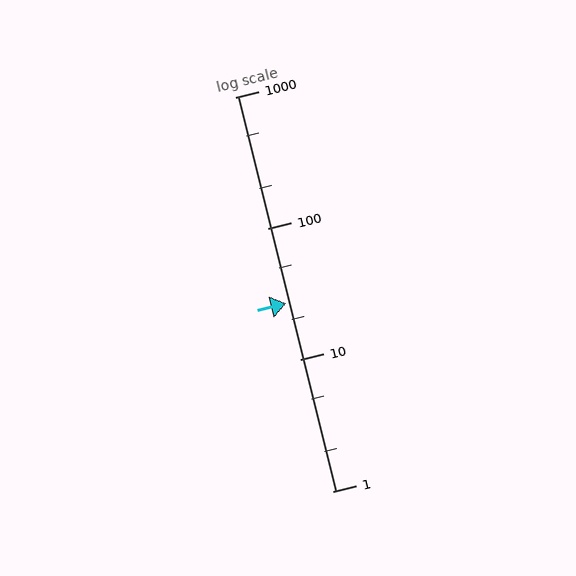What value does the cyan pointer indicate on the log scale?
The pointer indicates approximately 27.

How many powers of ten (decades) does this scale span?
The scale spans 3 decades, from 1 to 1000.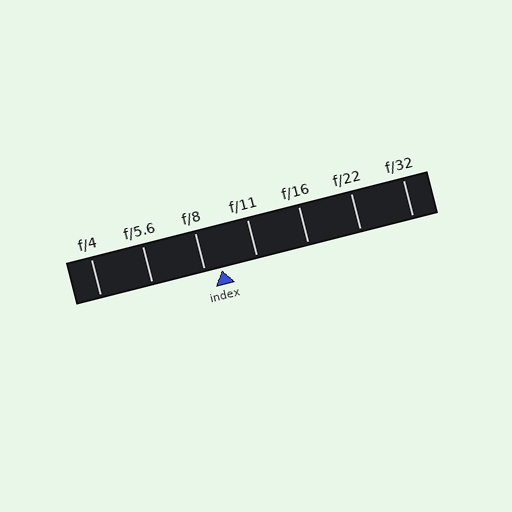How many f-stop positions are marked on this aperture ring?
There are 7 f-stop positions marked.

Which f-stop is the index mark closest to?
The index mark is closest to f/8.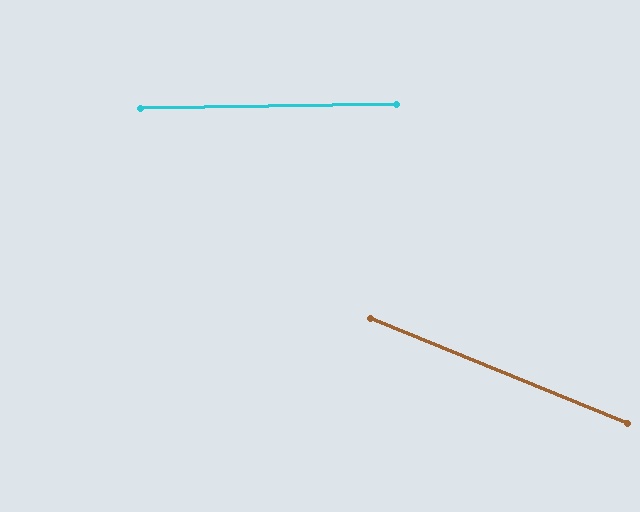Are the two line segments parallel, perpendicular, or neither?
Neither parallel nor perpendicular — they differ by about 23°.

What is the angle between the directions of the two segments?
Approximately 23 degrees.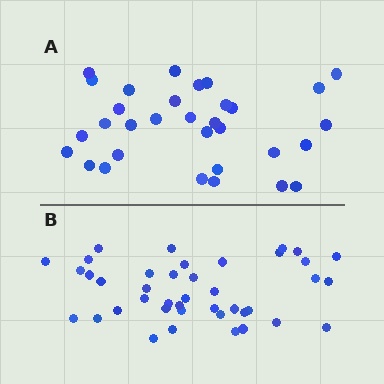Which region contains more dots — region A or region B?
Region B (the bottom region) has more dots.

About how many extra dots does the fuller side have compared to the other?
Region B has roughly 8 or so more dots than region A.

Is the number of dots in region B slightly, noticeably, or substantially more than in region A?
Region B has noticeably more, but not dramatically so. The ratio is roughly 1.3 to 1.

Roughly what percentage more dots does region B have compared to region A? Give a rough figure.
About 30% more.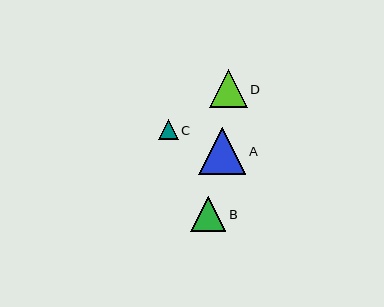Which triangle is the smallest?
Triangle C is the smallest with a size of approximately 20 pixels.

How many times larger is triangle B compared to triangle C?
Triangle B is approximately 1.8 times the size of triangle C.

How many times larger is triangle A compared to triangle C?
Triangle A is approximately 2.3 times the size of triangle C.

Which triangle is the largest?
Triangle A is the largest with a size of approximately 47 pixels.